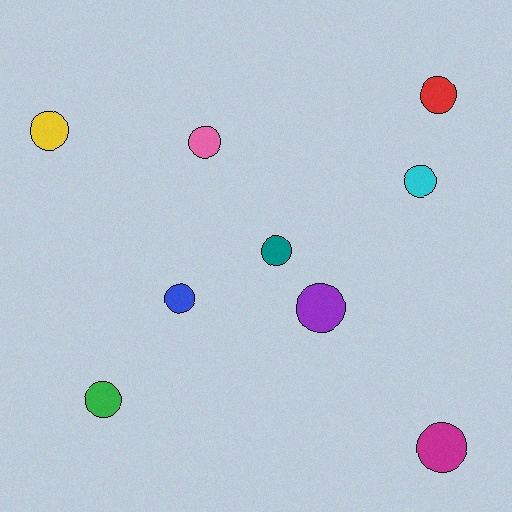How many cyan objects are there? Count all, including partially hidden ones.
There is 1 cyan object.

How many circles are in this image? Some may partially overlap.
There are 9 circles.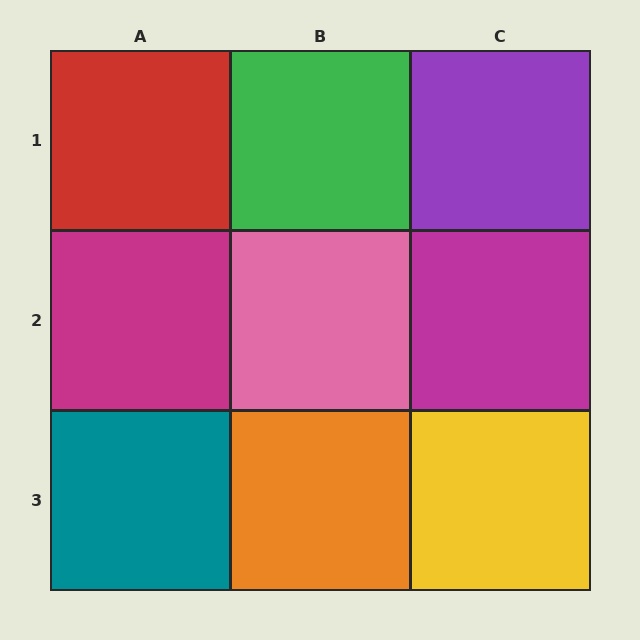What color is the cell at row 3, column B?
Orange.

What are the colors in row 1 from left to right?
Red, green, purple.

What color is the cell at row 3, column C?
Yellow.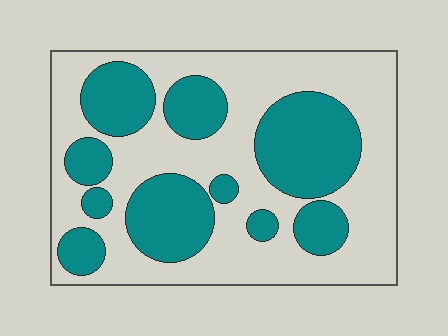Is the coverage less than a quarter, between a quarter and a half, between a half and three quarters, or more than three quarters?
Between a quarter and a half.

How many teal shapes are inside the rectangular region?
10.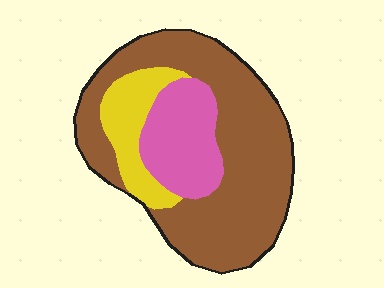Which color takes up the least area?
Yellow, at roughly 15%.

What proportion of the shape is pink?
Pink takes up between a sixth and a third of the shape.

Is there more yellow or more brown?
Brown.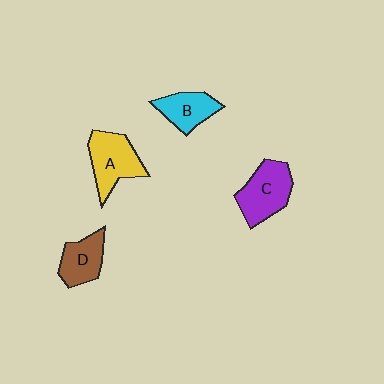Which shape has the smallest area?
Shape B (cyan).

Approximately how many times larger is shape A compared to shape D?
Approximately 1.4 times.